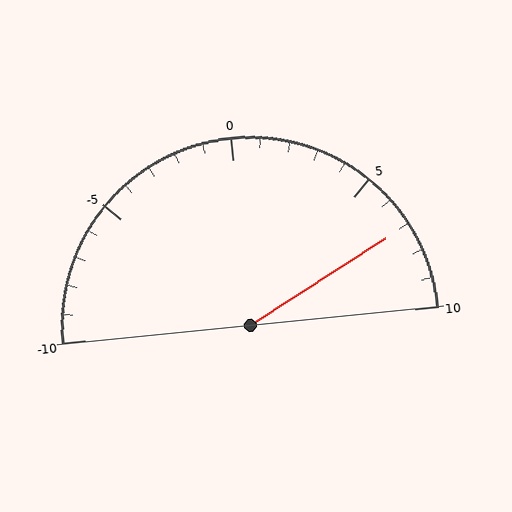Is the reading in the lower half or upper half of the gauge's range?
The reading is in the upper half of the range (-10 to 10).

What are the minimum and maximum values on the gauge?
The gauge ranges from -10 to 10.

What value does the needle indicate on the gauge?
The needle indicates approximately 7.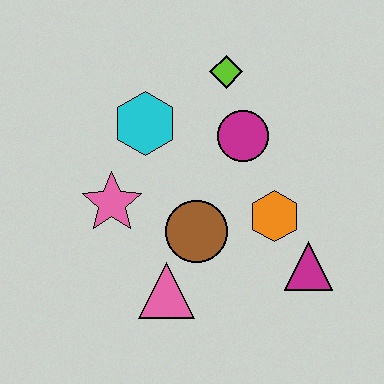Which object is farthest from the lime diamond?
The pink triangle is farthest from the lime diamond.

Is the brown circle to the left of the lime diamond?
Yes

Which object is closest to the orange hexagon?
The magenta triangle is closest to the orange hexagon.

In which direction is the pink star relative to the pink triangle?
The pink star is above the pink triangle.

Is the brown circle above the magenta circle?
No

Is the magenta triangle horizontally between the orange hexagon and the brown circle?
No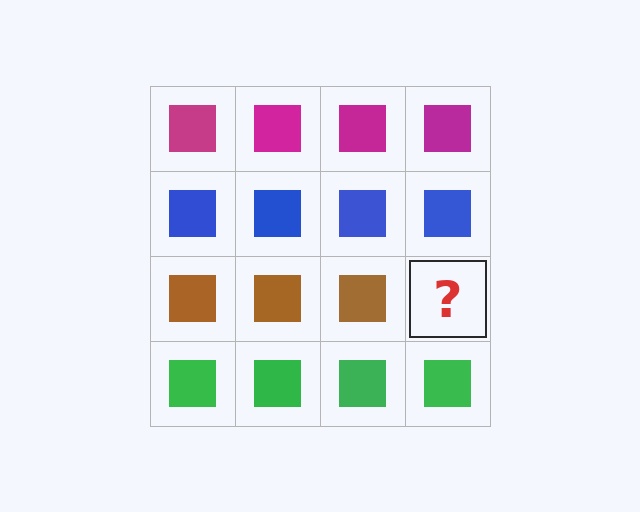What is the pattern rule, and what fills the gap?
The rule is that each row has a consistent color. The gap should be filled with a brown square.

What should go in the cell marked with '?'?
The missing cell should contain a brown square.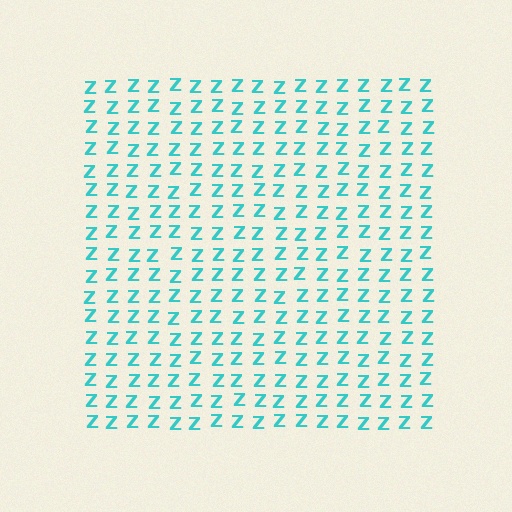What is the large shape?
The large shape is a square.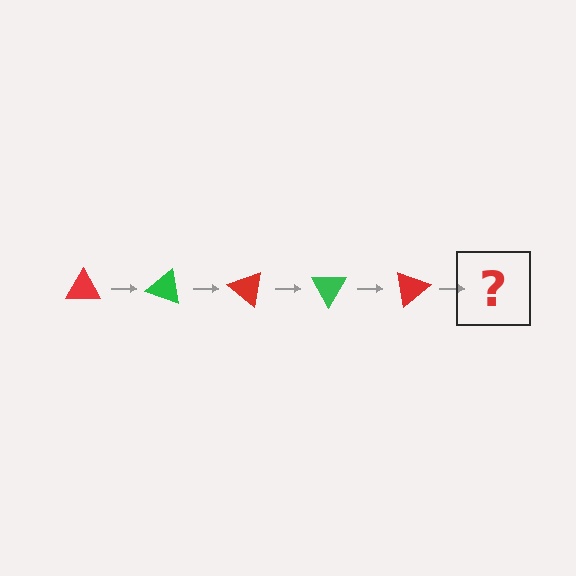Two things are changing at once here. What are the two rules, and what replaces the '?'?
The two rules are that it rotates 20 degrees each step and the color cycles through red and green. The '?' should be a green triangle, rotated 100 degrees from the start.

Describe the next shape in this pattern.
It should be a green triangle, rotated 100 degrees from the start.